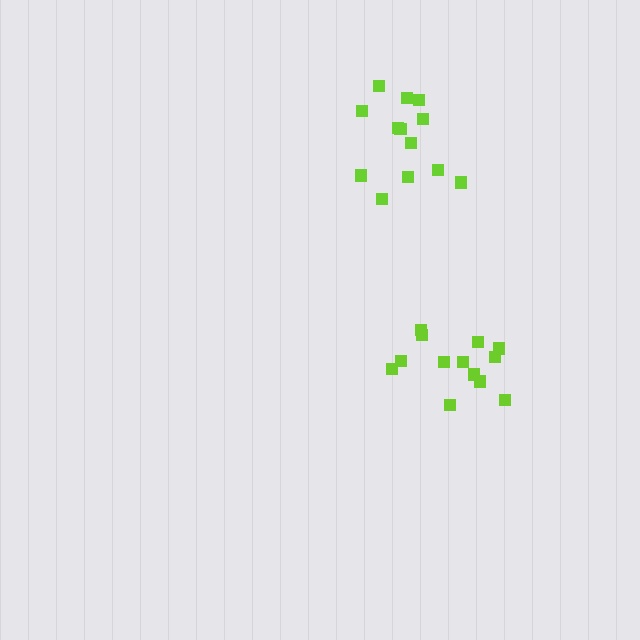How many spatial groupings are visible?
There are 2 spatial groupings.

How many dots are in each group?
Group 1: 13 dots, Group 2: 14 dots (27 total).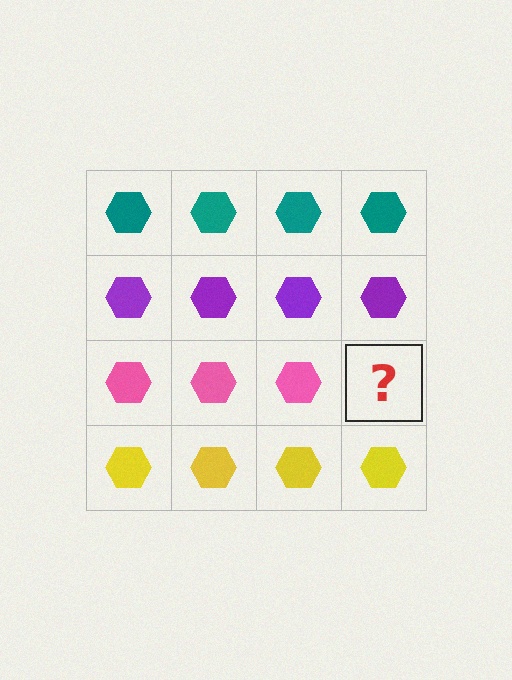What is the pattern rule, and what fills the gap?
The rule is that each row has a consistent color. The gap should be filled with a pink hexagon.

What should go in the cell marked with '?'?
The missing cell should contain a pink hexagon.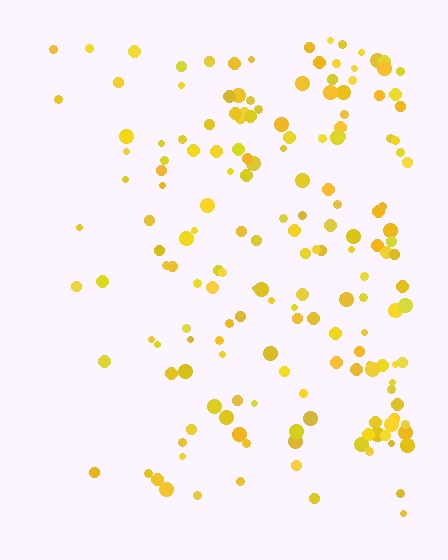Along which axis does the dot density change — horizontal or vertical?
Horizontal.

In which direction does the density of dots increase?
From left to right, with the right side densest.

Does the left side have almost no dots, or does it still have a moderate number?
Still a moderate number, just noticeably fewer than the right.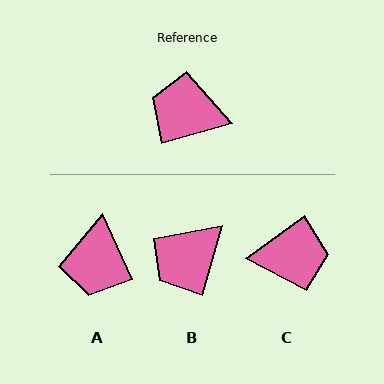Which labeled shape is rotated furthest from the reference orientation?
C, about 159 degrees away.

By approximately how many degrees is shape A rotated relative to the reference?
Approximately 99 degrees counter-clockwise.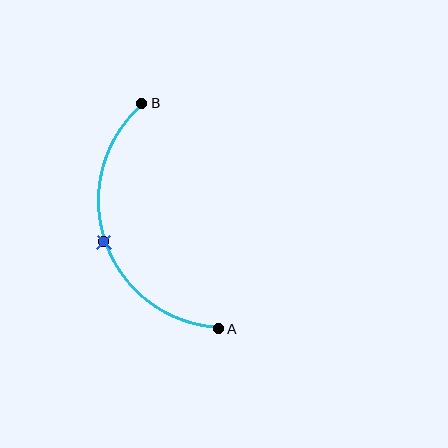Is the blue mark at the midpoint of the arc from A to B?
Yes. The blue mark lies on the arc at equal arc-length from both A and B — it is the arc midpoint.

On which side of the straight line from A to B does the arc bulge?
The arc bulges to the left of the straight line connecting A and B.